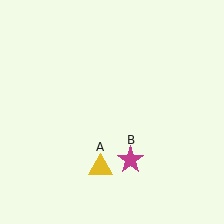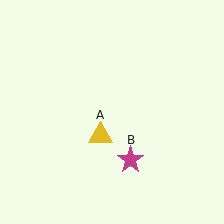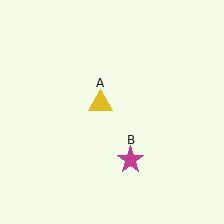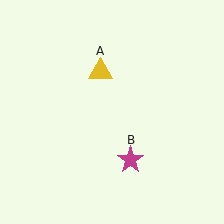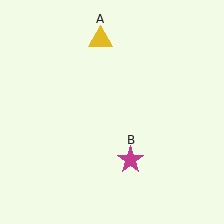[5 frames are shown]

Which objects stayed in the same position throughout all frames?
Magenta star (object B) remained stationary.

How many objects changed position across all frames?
1 object changed position: yellow triangle (object A).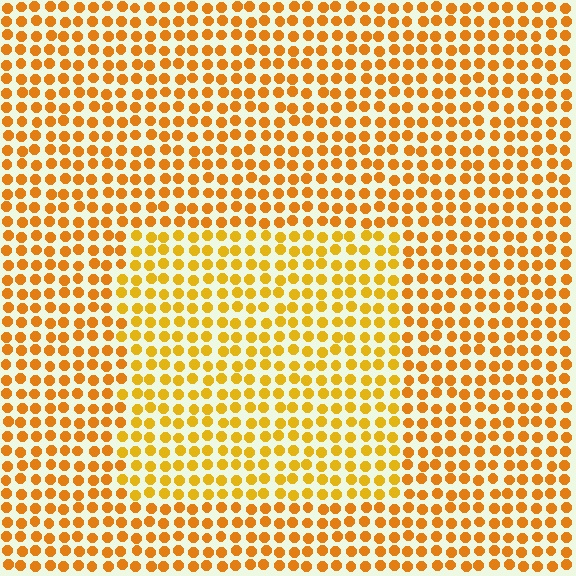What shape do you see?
I see a rectangle.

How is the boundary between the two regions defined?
The boundary is defined purely by a slight shift in hue (about 16 degrees). Spacing, size, and orientation are identical on both sides.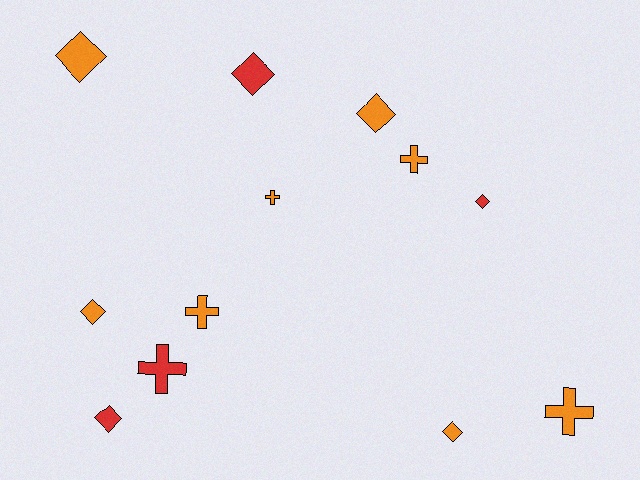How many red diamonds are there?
There are 3 red diamonds.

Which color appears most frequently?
Orange, with 8 objects.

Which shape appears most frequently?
Diamond, with 7 objects.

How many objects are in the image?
There are 12 objects.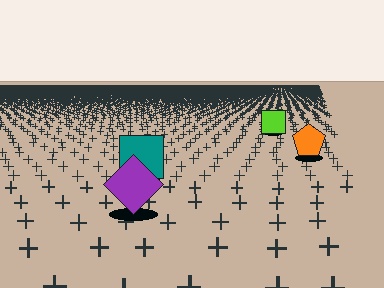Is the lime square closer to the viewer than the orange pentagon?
No. The orange pentagon is closer — you can tell from the texture gradient: the ground texture is coarser near it.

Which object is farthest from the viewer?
The lime square is farthest from the viewer. It appears smaller and the ground texture around it is denser.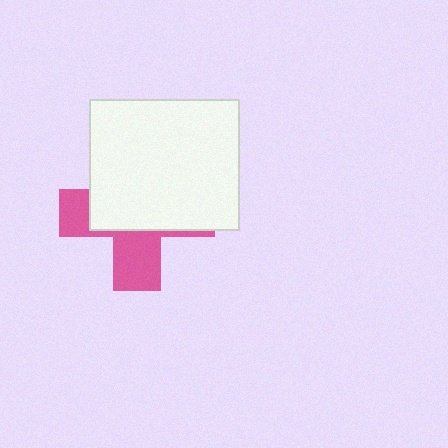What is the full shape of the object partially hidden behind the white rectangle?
The partially hidden object is a pink cross.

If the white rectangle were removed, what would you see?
You would see the complete pink cross.